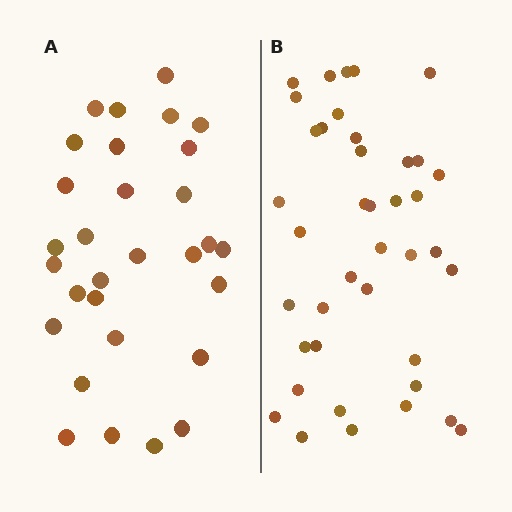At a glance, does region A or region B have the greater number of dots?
Region B (the right region) has more dots.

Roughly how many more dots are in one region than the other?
Region B has roughly 10 or so more dots than region A.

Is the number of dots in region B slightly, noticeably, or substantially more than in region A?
Region B has noticeably more, but not dramatically so. The ratio is roughly 1.3 to 1.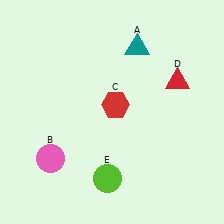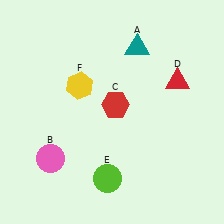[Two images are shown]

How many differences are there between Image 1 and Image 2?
There is 1 difference between the two images.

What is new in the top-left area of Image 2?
A yellow hexagon (F) was added in the top-left area of Image 2.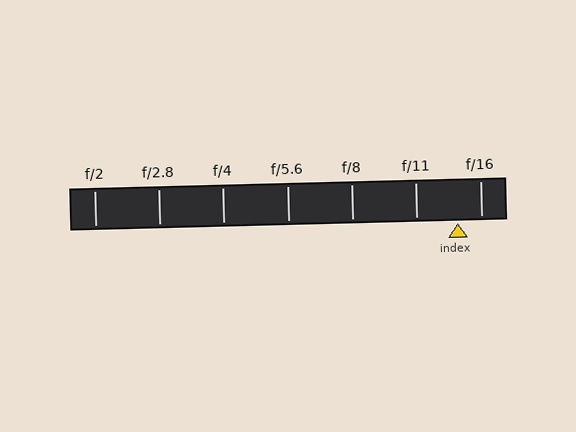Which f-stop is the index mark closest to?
The index mark is closest to f/16.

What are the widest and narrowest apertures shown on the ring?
The widest aperture shown is f/2 and the narrowest is f/16.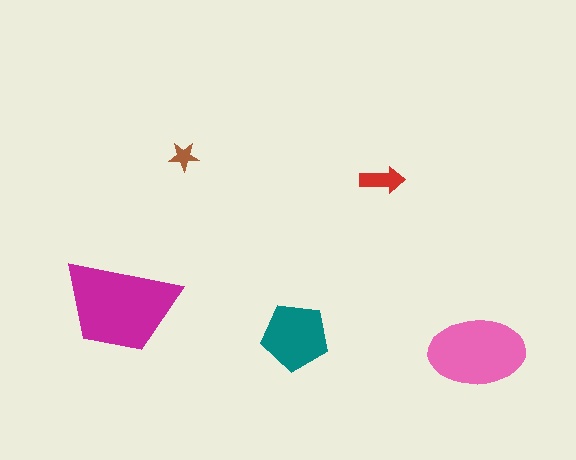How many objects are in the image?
There are 5 objects in the image.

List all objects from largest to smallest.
The magenta trapezoid, the pink ellipse, the teal pentagon, the red arrow, the brown star.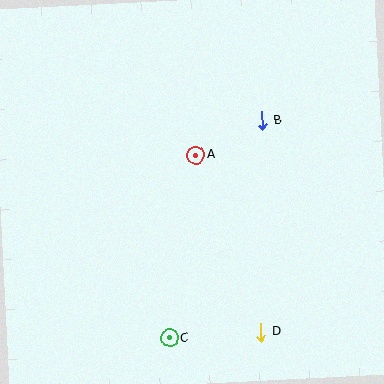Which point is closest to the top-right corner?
Point B is closest to the top-right corner.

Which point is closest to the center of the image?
Point A at (196, 155) is closest to the center.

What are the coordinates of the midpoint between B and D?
The midpoint between B and D is at (262, 226).